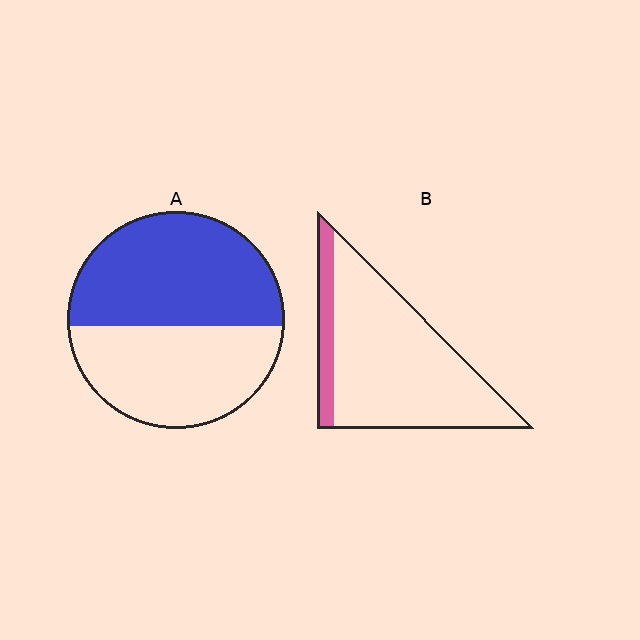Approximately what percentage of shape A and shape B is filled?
A is approximately 55% and B is approximately 15%.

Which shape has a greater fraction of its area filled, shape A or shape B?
Shape A.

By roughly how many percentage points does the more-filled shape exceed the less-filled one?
By roughly 40 percentage points (A over B).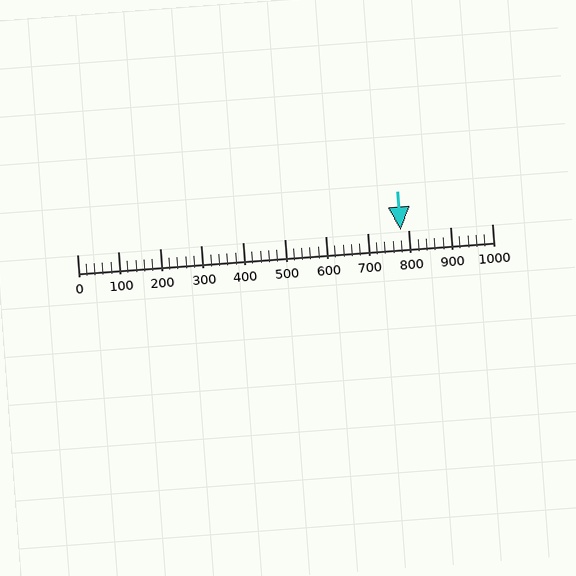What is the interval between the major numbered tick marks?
The major tick marks are spaced 100 units apart.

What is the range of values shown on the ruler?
The ruler shows values from 0 to 1000.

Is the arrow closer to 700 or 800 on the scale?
The arrow is closer to 800.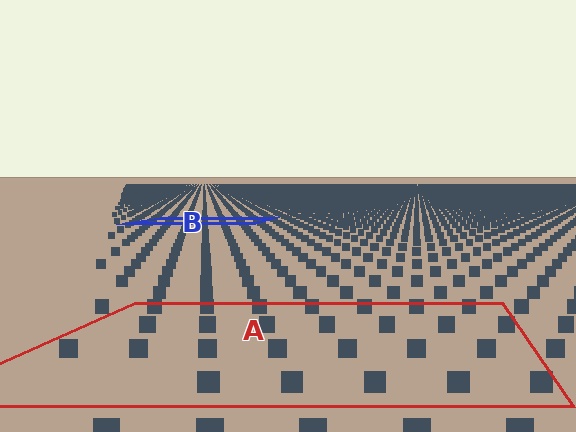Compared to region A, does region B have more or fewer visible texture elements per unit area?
Region B has more texture elements per unit area — they are packed more densely because it is farther away.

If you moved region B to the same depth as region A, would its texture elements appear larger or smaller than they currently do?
They would appear larger. At a closer depth, the same texture elements are projected at a bigger on-screen size.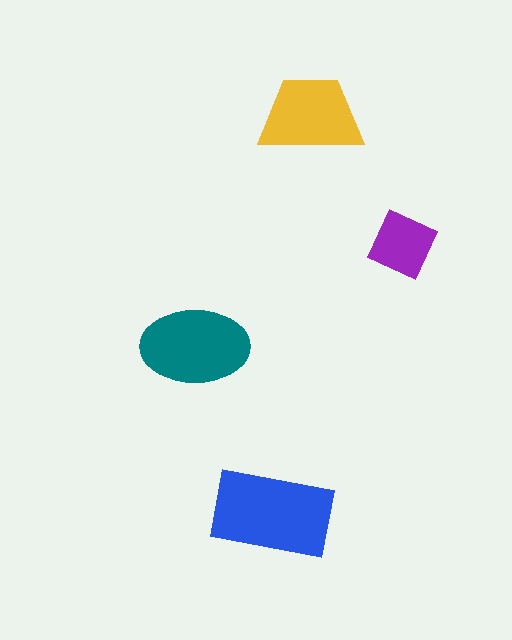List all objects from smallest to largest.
The purple diamond, the yellow trapezoid, the teal ellipse, the blue rectangle.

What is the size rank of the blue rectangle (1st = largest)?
1st.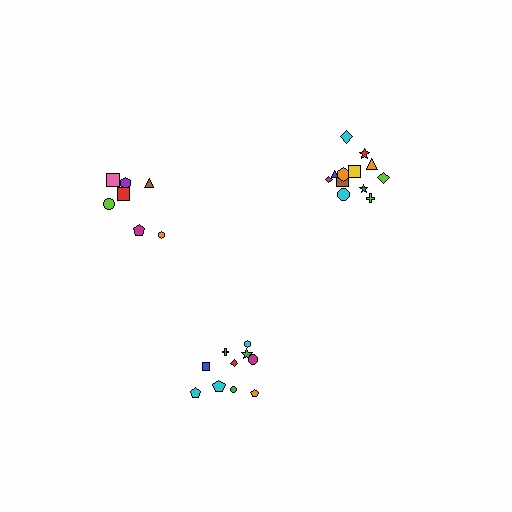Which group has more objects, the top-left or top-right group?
The top-right group.